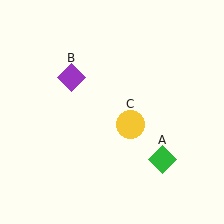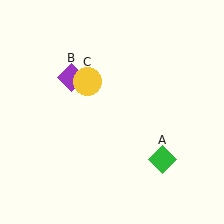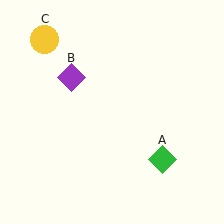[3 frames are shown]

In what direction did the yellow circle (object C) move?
The yellow circle (object C) moved up and to the left.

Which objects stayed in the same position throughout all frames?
Green diamond (object A) and purple diamond (object B) remained stationary.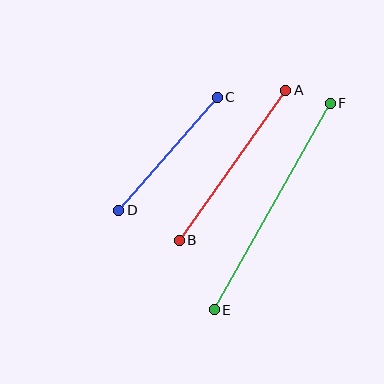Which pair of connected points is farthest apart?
Points E and F are farthest apart.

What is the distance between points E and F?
The distance is approximately 237 pixels.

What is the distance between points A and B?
The distance is approximately 184 pixels.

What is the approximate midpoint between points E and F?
The midpoint is at approximately (272, 206) pixels.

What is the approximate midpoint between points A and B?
The midpoint is at approximately (233, 165) pixels.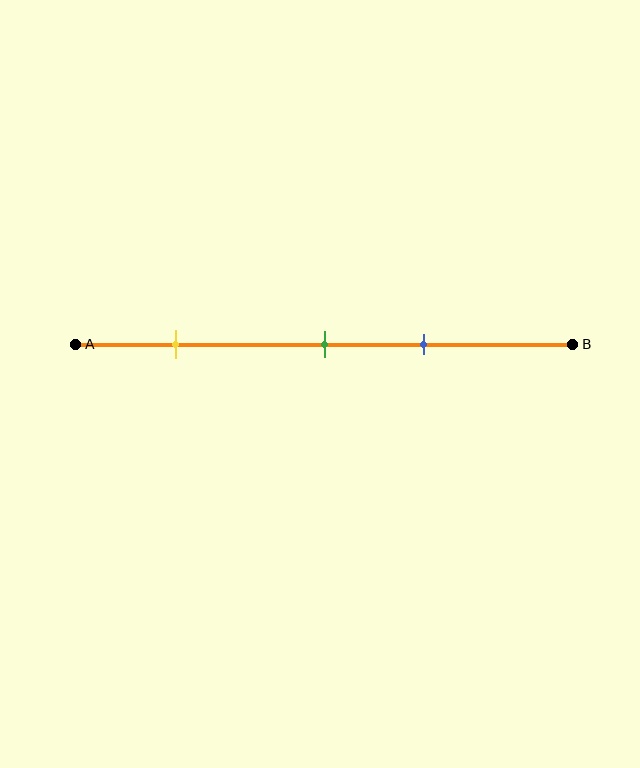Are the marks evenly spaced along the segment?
No, the marks are not evenly spaced.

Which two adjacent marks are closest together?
The green and blue marks are the closest adjacent pair.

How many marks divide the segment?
There are 3 marks dividing the segment.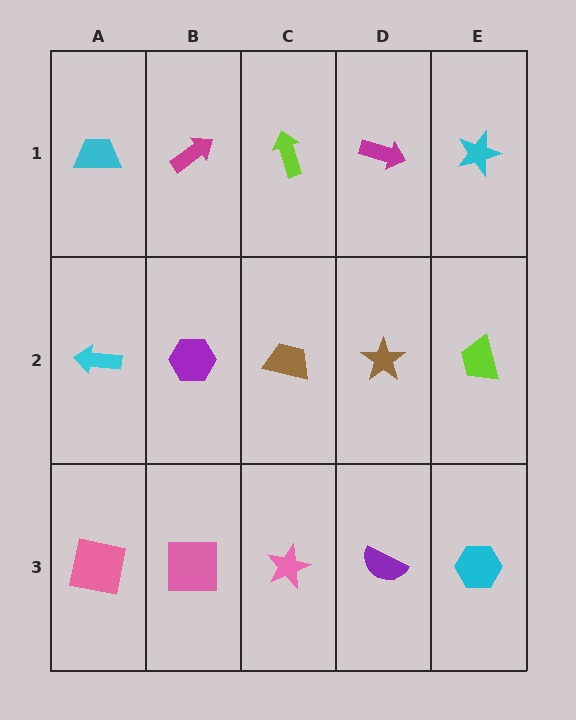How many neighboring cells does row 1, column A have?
2.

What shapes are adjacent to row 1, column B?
A purple hexagon (row 2, column B), a cyan trapezoid (row 1, column A), a lime arrow (row 1, column C).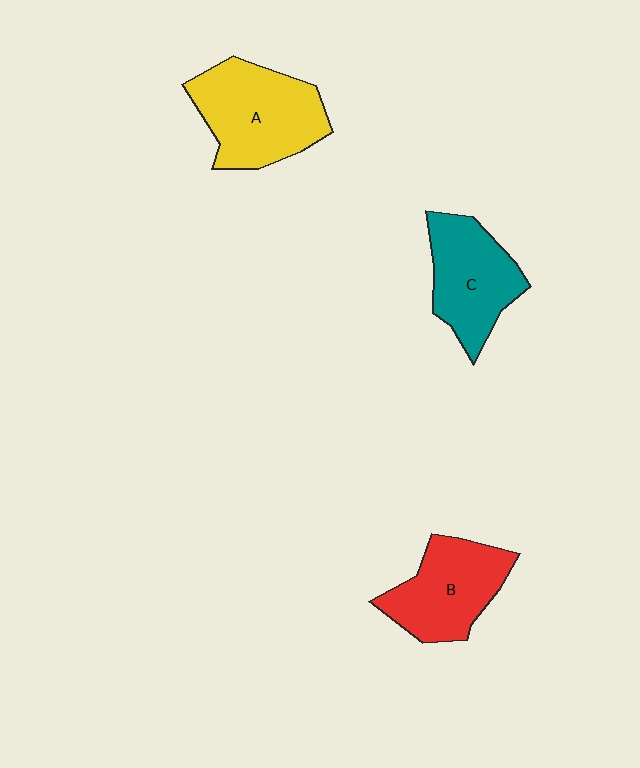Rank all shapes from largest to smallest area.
From largest to smallest: A (yellow), B (red), C (teal).